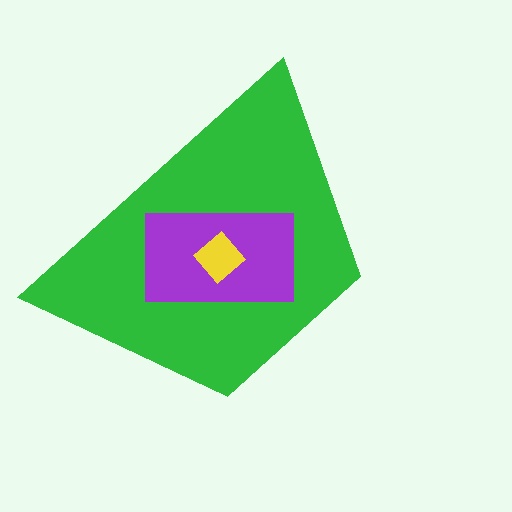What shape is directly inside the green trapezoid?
The purple rectangle.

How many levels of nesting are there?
3.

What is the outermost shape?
The green trapezoid.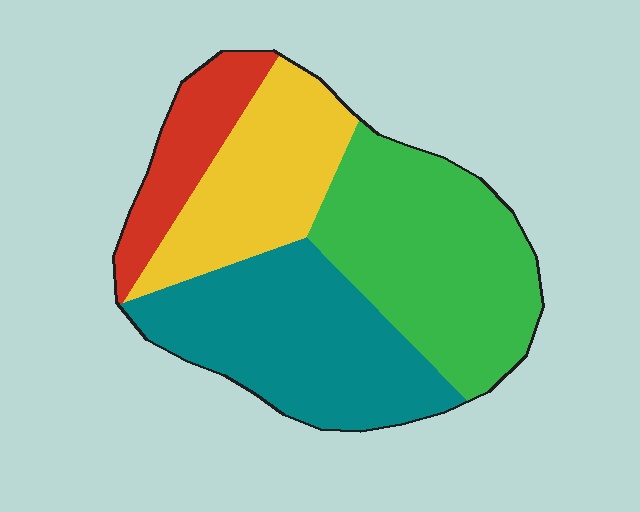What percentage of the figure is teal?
Teal takes up between a sixth and a third of the figure.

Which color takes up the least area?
Red, at roughly 10%.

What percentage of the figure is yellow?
Yellow takes up about one fifth (1/5) of the figure.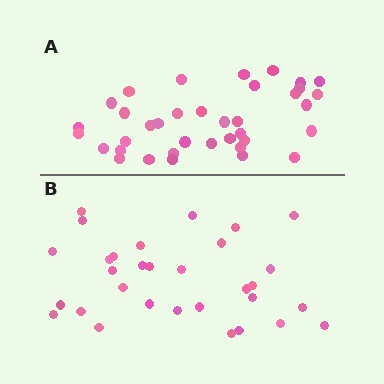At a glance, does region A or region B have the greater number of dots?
Region A (the top region) has more dots.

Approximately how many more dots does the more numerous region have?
Region A has about 6 more dots than region B.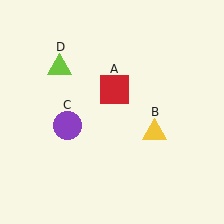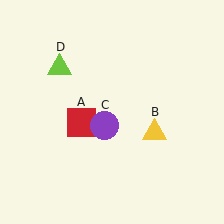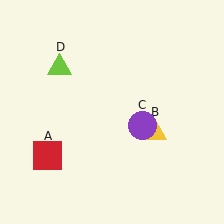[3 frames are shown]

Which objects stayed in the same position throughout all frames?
Yellow triangle (object B) and lime triangle (object D) remained stationary.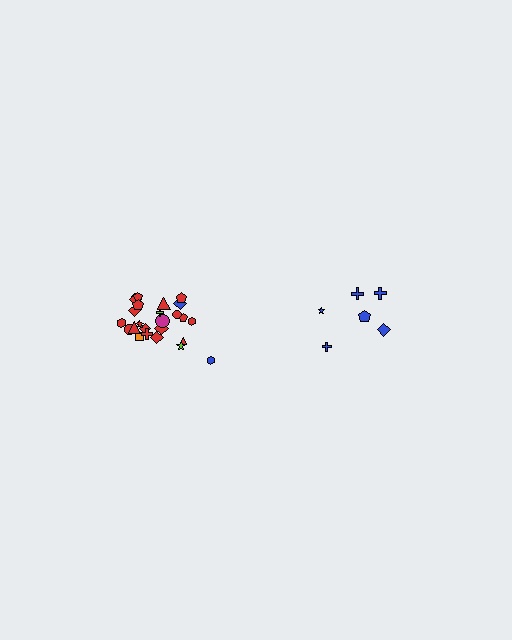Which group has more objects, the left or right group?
The left group.